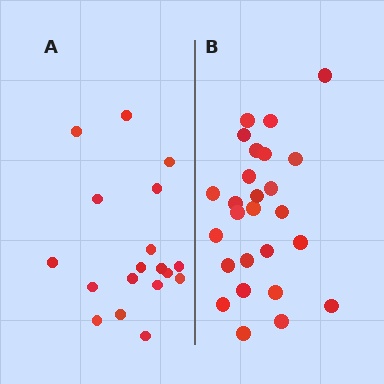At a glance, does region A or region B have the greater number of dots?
Region B (the right region) has more dots.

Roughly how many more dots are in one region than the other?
Region B has roughly 8 or so more dots than region A.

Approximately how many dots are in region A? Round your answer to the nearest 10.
About 20 dots. (The exact count is 18, which rounds to 20.)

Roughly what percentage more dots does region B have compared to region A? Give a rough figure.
About 45% more.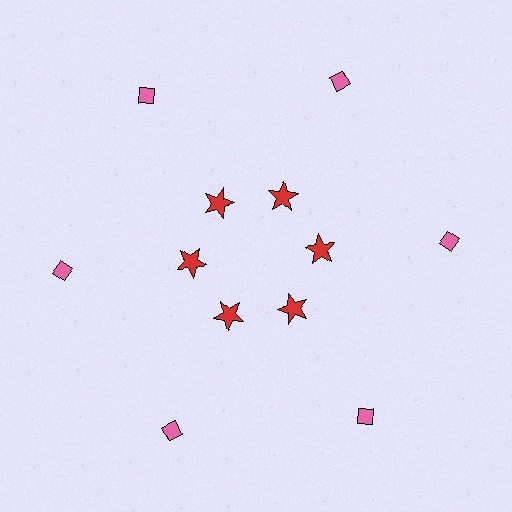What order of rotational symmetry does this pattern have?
This pattern has 6-fold rotational symmetry.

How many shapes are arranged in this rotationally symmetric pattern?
There are 12 shapes, arranged in 6 groups of 2.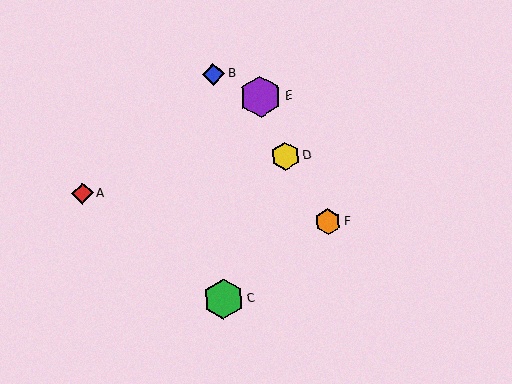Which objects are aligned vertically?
Objects B, C are aligned vertically.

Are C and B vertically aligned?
Yes, both are at x≈223.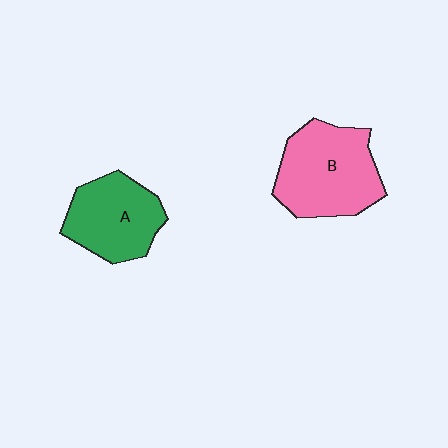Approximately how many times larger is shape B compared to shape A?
Approximately 1.3 times.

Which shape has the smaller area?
Shape A (green).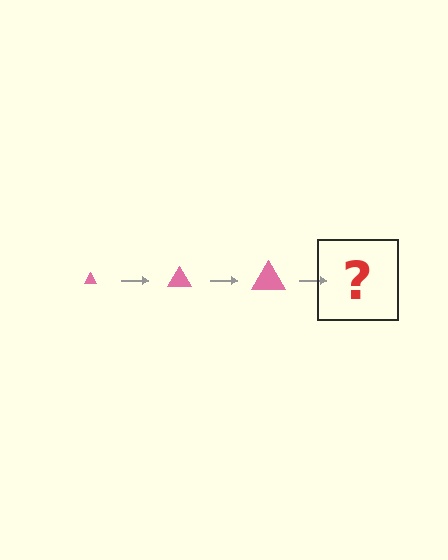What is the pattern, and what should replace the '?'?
The pattern is that the triangle gets progressively larger each step. The '?' should be a pink triangle, larger than the previous one.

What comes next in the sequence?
The next element should be a pink triangle, larger than the previous one.